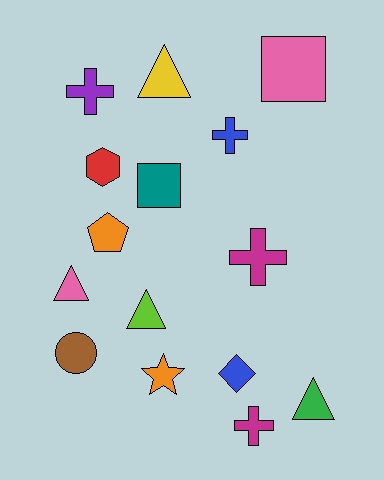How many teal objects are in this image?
There is 1 teal object.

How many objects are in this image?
There are 15 objects.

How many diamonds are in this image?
There is 1 diamond.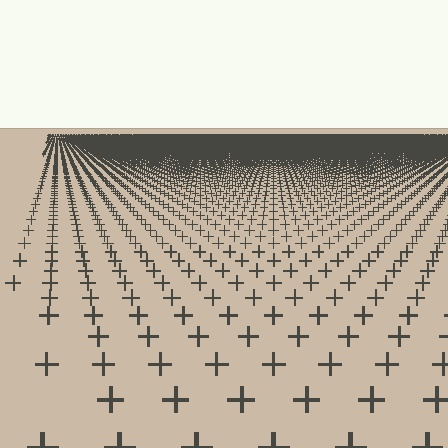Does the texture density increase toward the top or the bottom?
Density increases toward the top.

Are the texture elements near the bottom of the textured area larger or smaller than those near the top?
Larger. Near the bottom, elements are closer to the viewer and appear at a bigger on-screen size.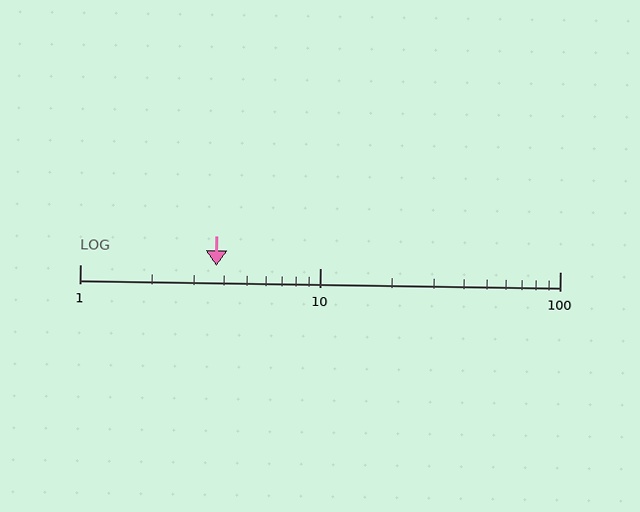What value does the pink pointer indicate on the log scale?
The pointer indicates approximately 3.7.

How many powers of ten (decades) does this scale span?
The scale spans 2 decades, from 1 to 100.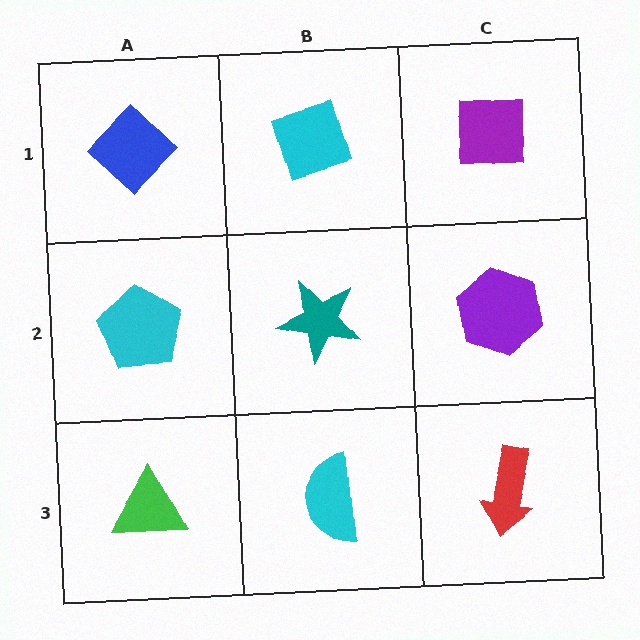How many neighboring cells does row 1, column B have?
3.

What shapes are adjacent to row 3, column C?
A purple hexagon (row 2, column C), a cyan semicircle (row 3, column B).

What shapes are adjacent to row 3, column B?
A teal star (row 2, column B), a green triangle (row 3, column A), a red arrow (row 3, column C).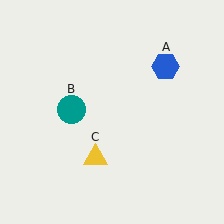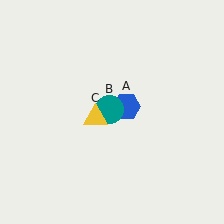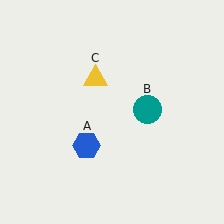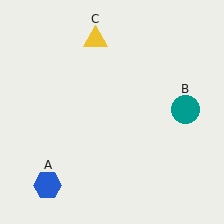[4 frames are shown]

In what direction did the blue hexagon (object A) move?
The blue hexagon (object A) moved down and to the left.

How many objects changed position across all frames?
3 objects changed position: blue hexagon (object A), teal circle (object B), yellow triangle (object C).